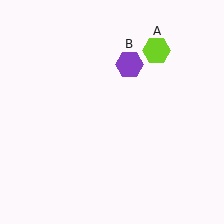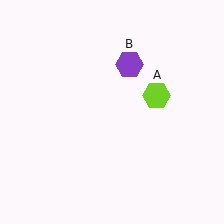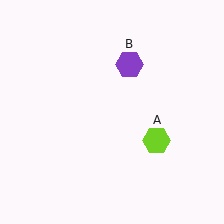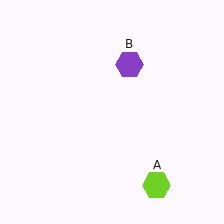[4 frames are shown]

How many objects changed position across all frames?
1 object changed position: lime hexagon (object A).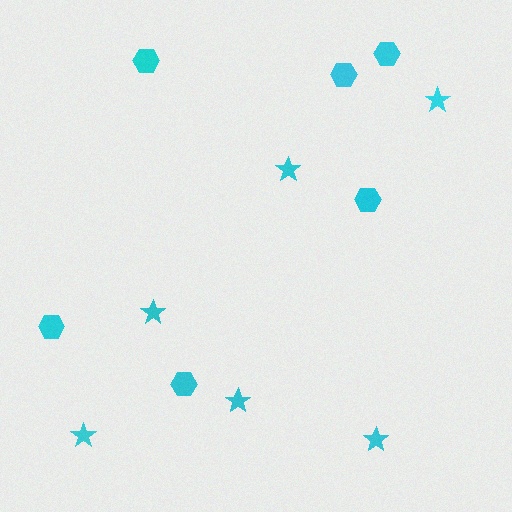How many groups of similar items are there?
There are 2 groups: one group of stars (6) and one group of hexagons (6).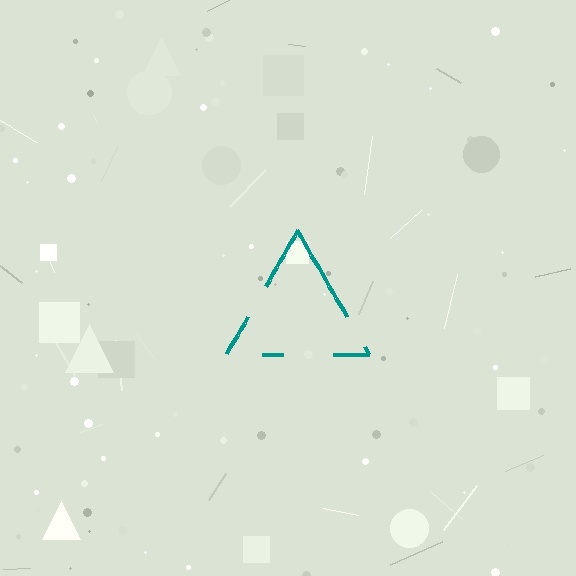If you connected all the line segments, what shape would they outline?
They would outline a triangle.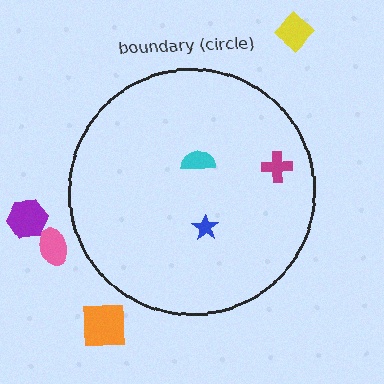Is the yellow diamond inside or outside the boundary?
Outside.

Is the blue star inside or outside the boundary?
Inside.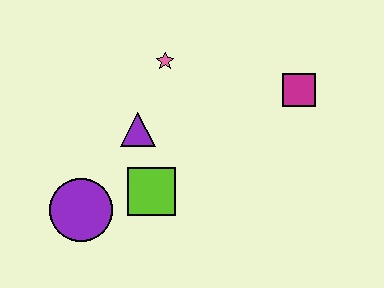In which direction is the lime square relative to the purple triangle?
The lime square is below the purple triangle.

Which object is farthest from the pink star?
The purple circle is farthest from the pink star.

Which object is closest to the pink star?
The purple triangle is closest to the pink star.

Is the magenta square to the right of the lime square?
Yes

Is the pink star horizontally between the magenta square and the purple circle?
Yes